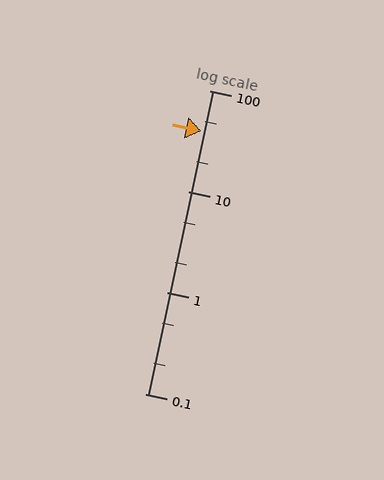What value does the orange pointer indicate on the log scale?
The pointer indicates approximately 40.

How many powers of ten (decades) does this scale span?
The scale spans 3 decades, from 0.1 to 100.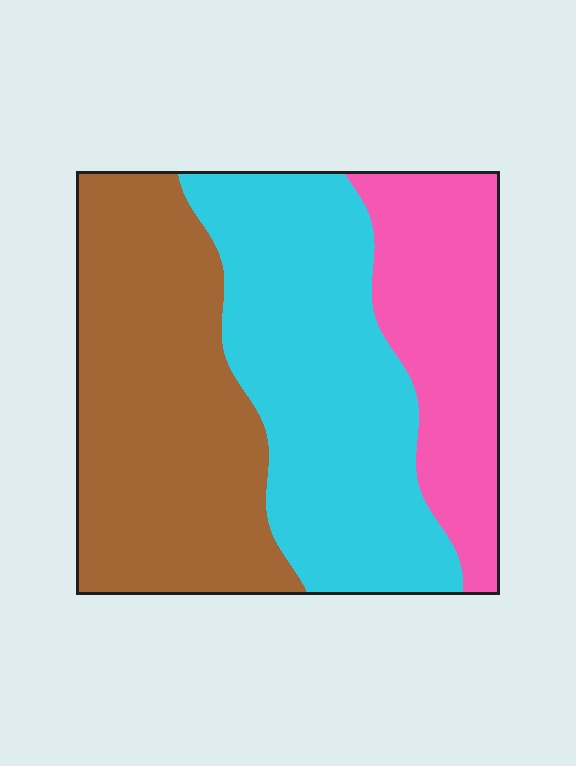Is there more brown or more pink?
Brown.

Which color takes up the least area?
Pink, at roughly 25%.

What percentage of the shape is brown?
Brown takes up about two fifths (2/5) of the shape.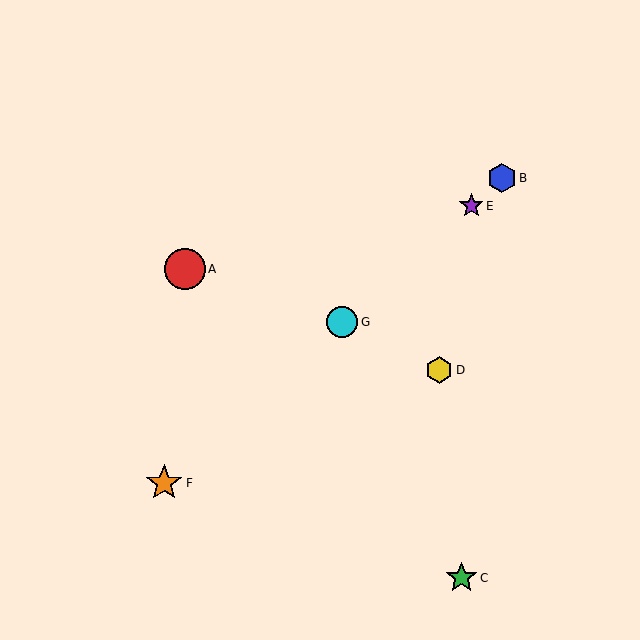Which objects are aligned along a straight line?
Objects B, E, F, G are aligned along a straight line.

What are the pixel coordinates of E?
Object E is at (471, 206).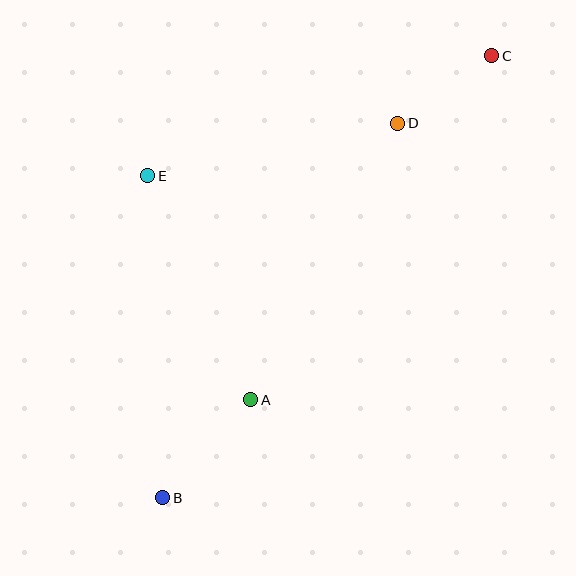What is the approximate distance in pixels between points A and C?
The distance between A and C is approximately 420 pixels.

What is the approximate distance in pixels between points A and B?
The distance between A and B is approximately 132 pixels.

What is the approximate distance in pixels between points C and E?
The distance between C and E is approximately 364 pixels.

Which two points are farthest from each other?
Points B and C are farthest from each other.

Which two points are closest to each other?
Points C and D are closest to each other.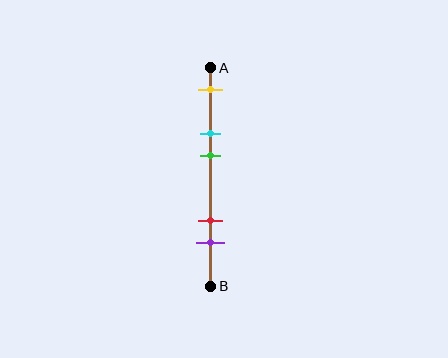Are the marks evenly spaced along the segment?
No, the marks are not evenly spaced.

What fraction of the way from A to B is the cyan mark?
The cyan mark is approximately 30% (0.3) of the way from A to B.